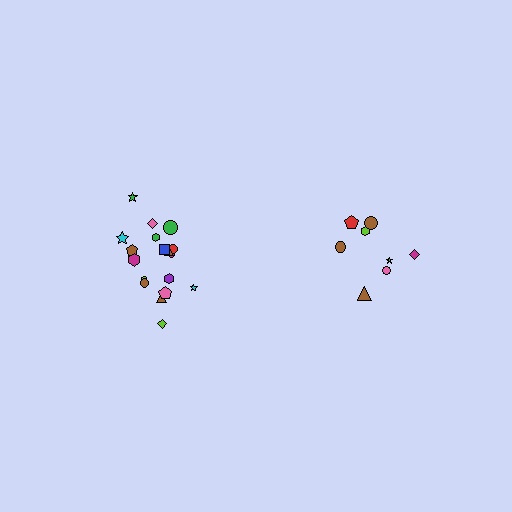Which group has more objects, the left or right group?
The left group.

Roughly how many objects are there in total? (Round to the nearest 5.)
Roughly 25 objects in total.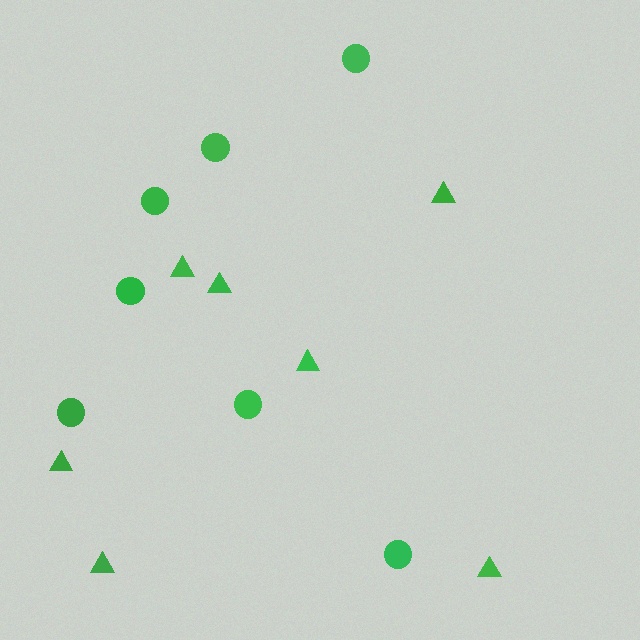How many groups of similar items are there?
There are 2 groups: one group of circles (7) and one group of triangles (7).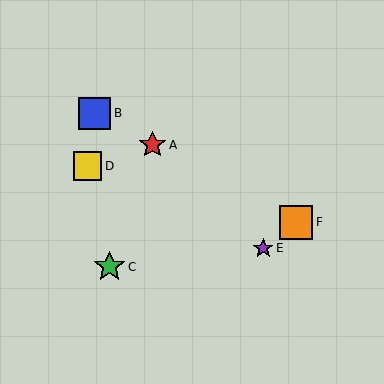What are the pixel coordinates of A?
Object A is at (153, 145).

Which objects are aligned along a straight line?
Objects A, B, F are aligned along a straight line.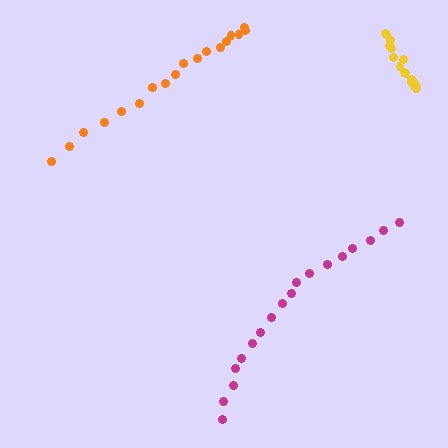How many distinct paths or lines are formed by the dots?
There are 3 distinct paths.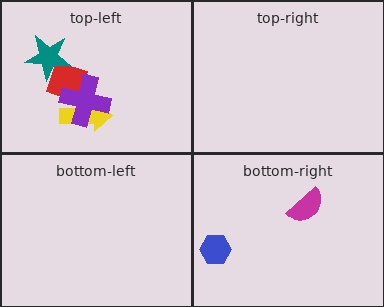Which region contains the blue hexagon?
The bottom-right region.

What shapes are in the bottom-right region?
The magenta semicircle, the blue hexagon.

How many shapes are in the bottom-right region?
2.